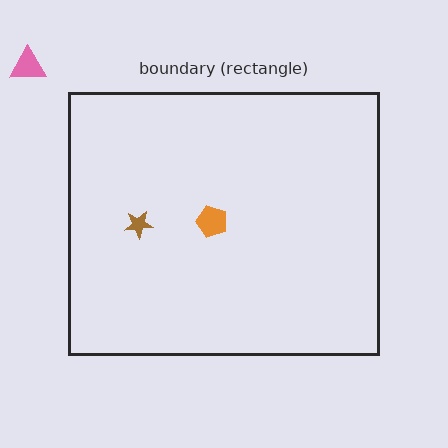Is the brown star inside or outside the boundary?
Inside.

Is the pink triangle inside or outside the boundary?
Outside.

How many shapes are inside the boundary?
2 inside, 1 outside.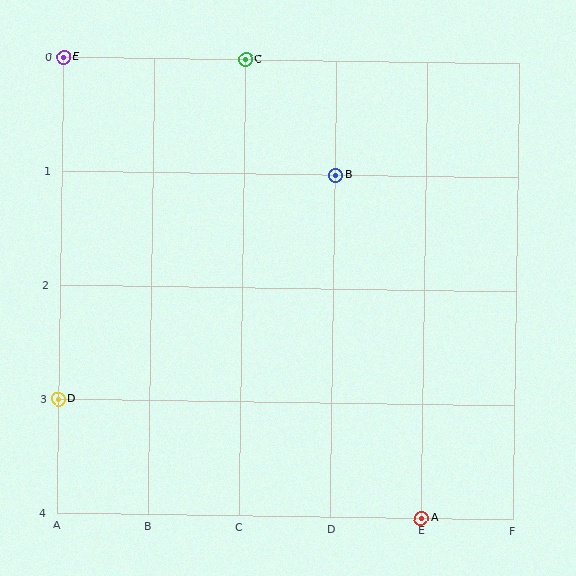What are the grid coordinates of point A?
Point A is at grid coordinates (E, 4).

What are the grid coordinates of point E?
Point E is at grid coordinates (A, 0).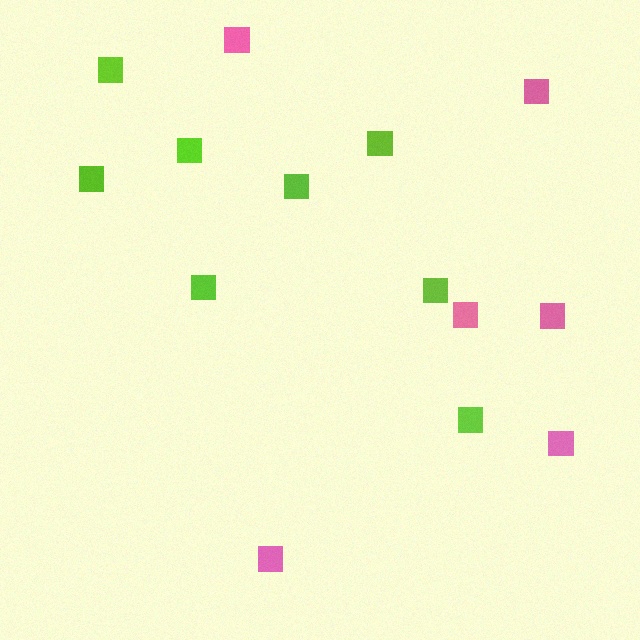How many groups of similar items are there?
There are 2 groups: one group of pink squares (6) and one group of lime squares (8).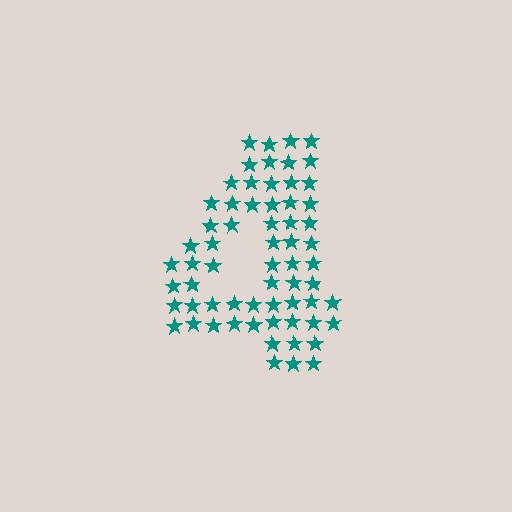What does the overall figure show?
The overall figure shows the digit 4.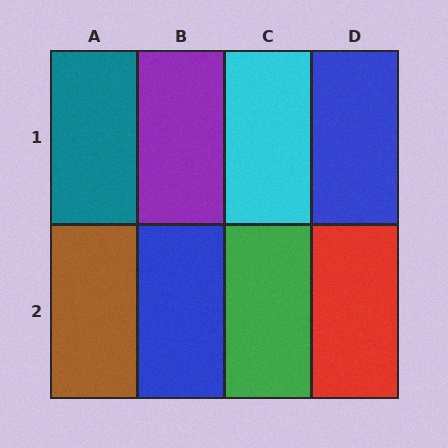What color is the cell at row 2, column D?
Red.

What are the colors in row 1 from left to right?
Teal, purple, cyan, blue.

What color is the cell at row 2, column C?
Green.